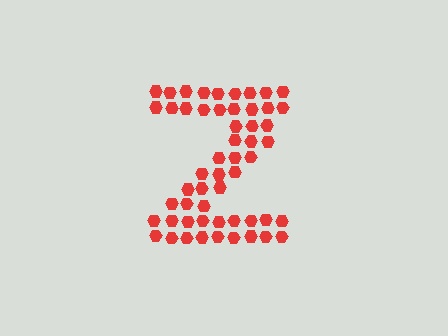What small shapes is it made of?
It is made of small hexagons.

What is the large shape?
The large shape is the letter Z.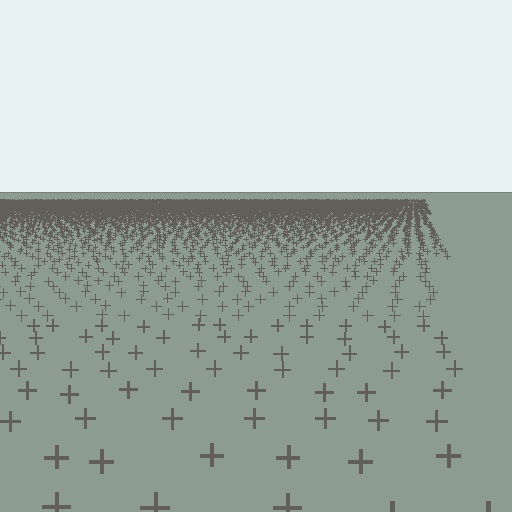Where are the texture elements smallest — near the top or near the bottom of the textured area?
Near the top.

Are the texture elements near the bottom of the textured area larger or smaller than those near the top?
Larger. Near the bottom, elements are closer to the viewer and appear at a bigger on-screen size.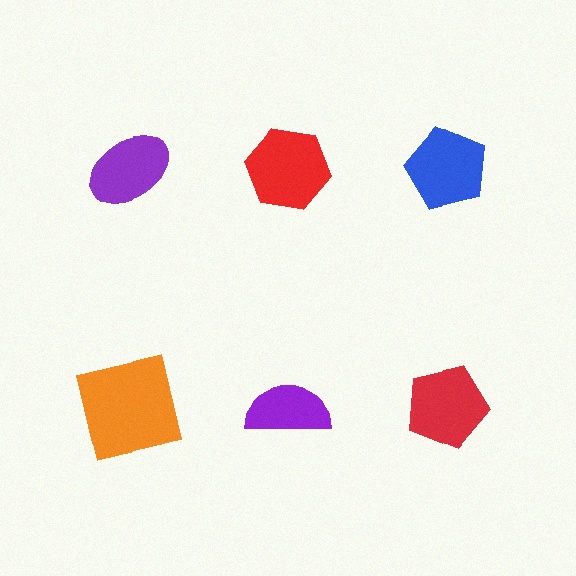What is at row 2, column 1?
An orange square.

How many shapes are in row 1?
3 shapes.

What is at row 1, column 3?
A blue pentagon.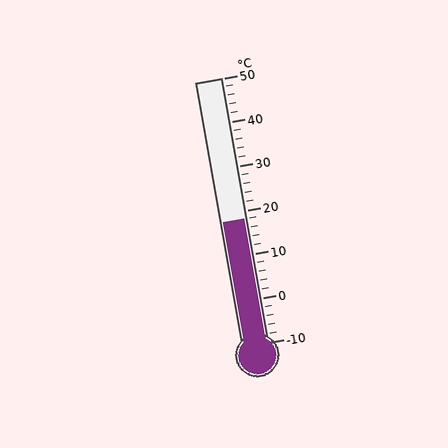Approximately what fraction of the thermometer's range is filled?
The thermometer is filled to approximately 45% of its range.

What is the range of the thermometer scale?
The thermometer scale ranges from -10°C to 50°C.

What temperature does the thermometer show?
The thermometer shows approximately 18°C.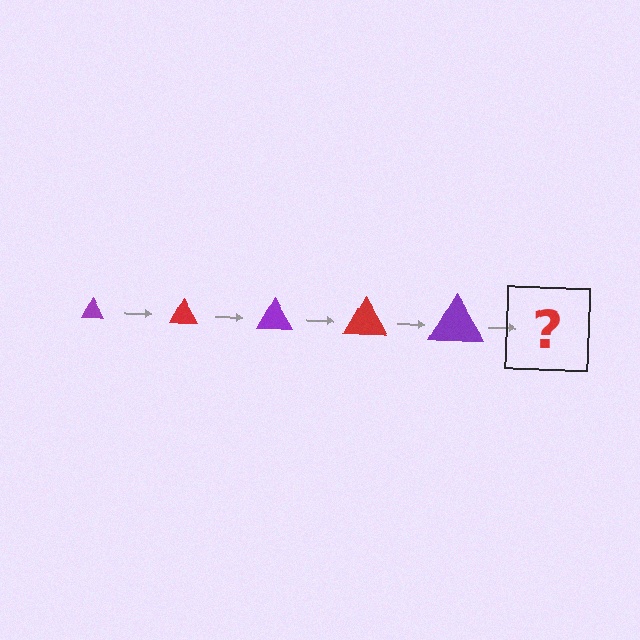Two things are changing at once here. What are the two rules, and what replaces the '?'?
The two rules are that the triangle grows larger each step and the color cycles through purple and red. The '?' should be a red triangle, larger than the previous one.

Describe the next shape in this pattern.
It should be a red triangle, larger than the previous one.